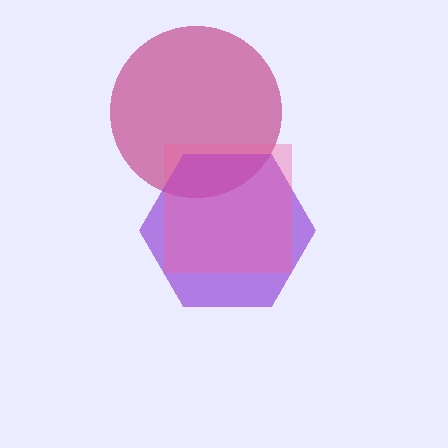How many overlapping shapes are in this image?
There are 3 overlapping shapes in the image.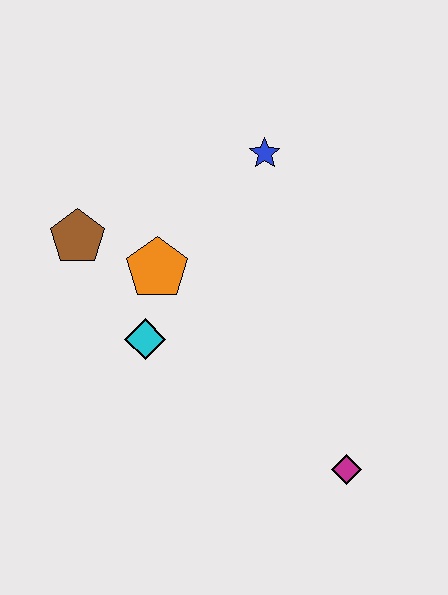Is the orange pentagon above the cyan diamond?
Yes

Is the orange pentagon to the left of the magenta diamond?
Yes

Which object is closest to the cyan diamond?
The orange pentagon is closest to the cyan diamond.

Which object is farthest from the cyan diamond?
The magenta diamond is farthest from the cyan diamond.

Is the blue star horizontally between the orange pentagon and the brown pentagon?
No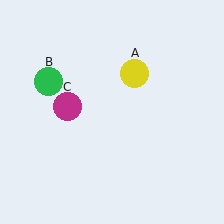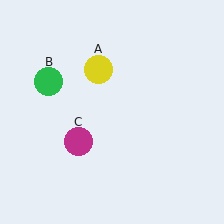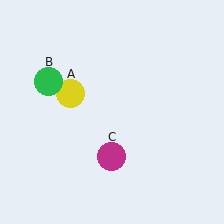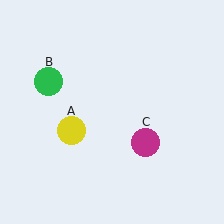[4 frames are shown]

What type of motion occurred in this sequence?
The yellow circle (object A), magenta circle (object C) rotated counterclockwise around the center of the scene.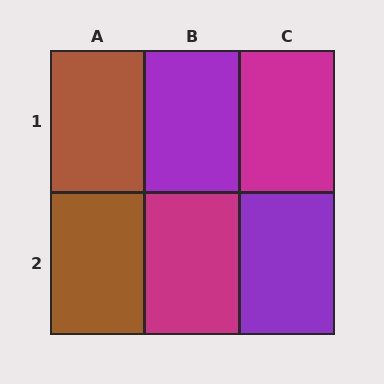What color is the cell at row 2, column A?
Brown.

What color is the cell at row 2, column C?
Purple.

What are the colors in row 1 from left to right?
Brown, purple, magenta.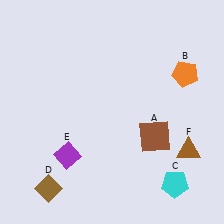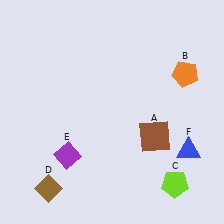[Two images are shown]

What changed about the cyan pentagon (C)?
In Image 1, C is cyan. In Image 2, it changed to lime.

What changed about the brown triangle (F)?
In Image 1, F is brown. In Image 2, it changed to blue.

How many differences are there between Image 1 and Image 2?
There are 2 differences between the two images.